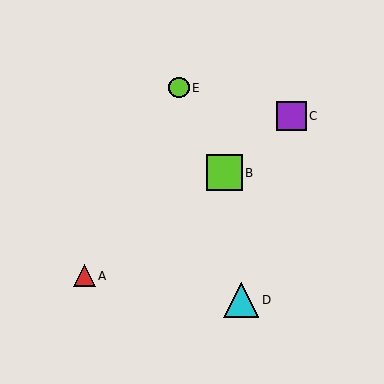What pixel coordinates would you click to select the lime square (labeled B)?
Click at (224, 173) to select the lime square B.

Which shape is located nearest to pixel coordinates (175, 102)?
The lime circle (labeled E) at (179, 88) is nearest to that location.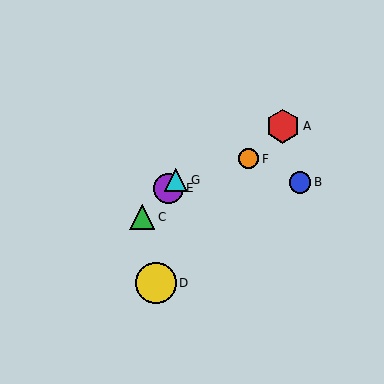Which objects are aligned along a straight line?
Objects C, E, G are aligned along a straight line.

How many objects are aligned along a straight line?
3 objects (C, E, G) are aligned along a straight line.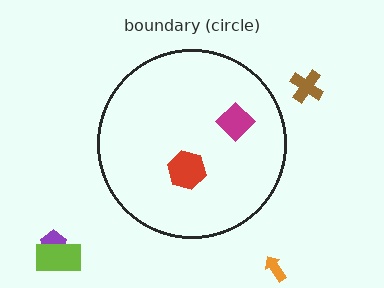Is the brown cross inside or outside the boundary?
Outside.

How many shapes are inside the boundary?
2 inside, 4 outside.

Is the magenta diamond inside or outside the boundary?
Inside.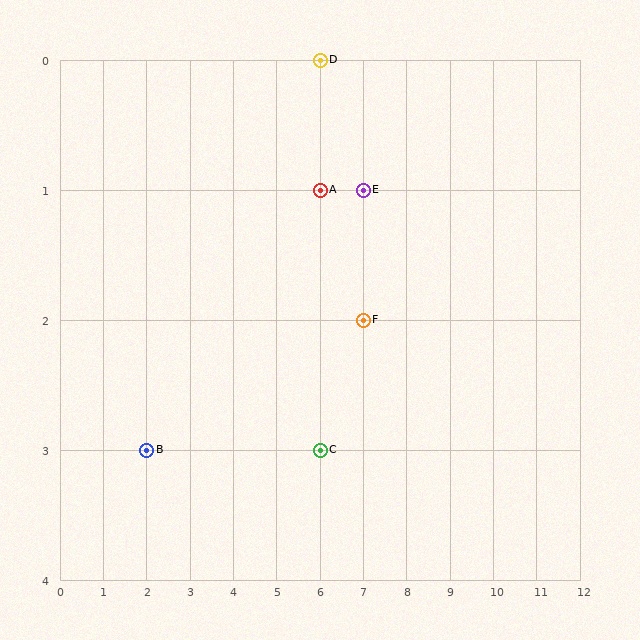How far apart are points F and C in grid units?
Points F and C are 1 column and 1 row apart (about 1.4 grid units diagonally).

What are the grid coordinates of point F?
Point F is at grid coordinates (7, 2).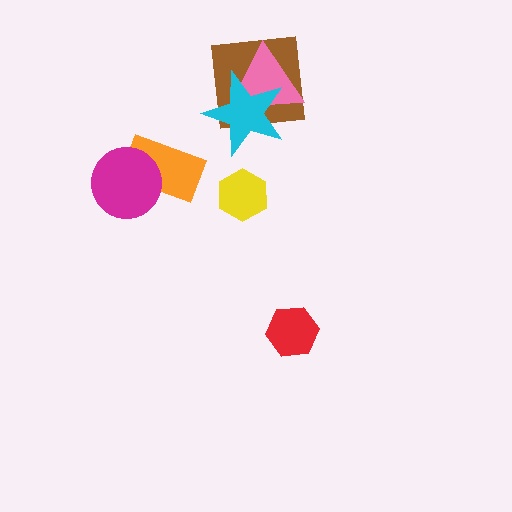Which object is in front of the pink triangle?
The cyan star is in front of the pink triangle.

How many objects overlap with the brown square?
2 objects overlap with the brown square.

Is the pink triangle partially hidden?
Yes, it is partially covered by another shape.